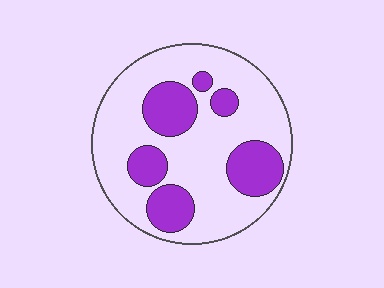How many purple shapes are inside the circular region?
6.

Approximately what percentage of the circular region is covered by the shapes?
Approximately 30%.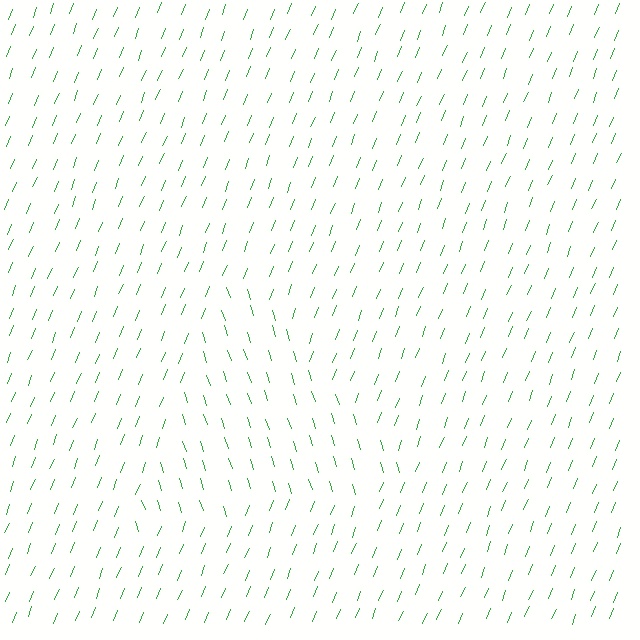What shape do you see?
I see a triangle.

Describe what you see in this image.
The image is filled with small green line segments. A triangle region in the image has lines oriented differently from the surrounding lines, creating a visible texture boundary.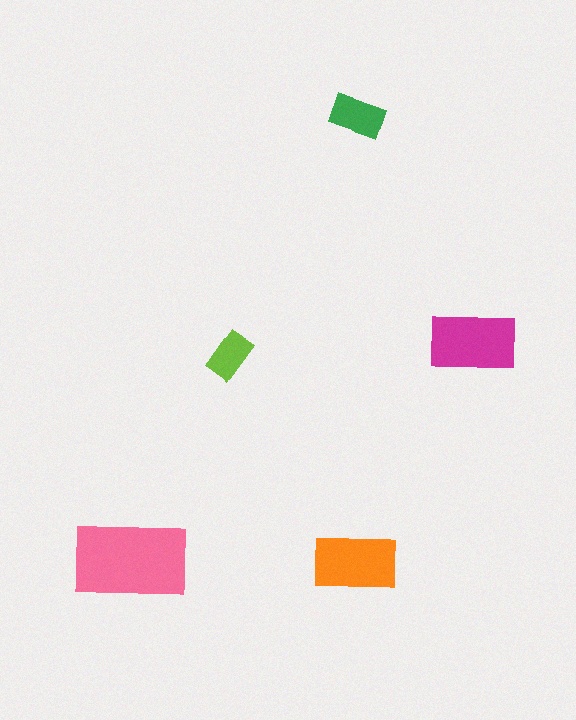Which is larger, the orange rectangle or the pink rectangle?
The pink one.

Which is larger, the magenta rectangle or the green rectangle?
The magenta one.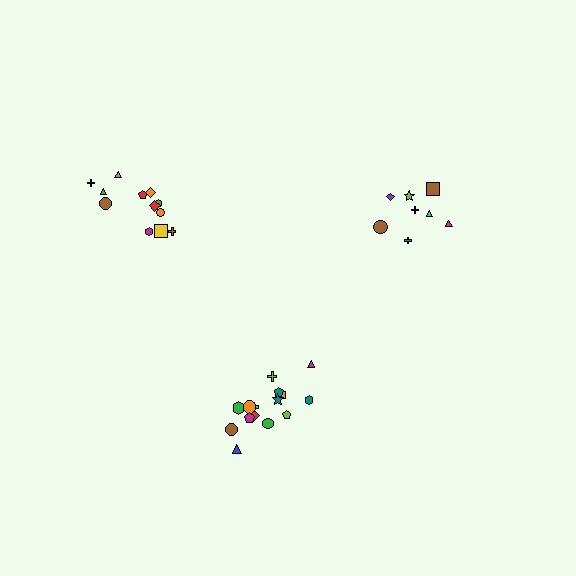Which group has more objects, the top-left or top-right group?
The top-left group.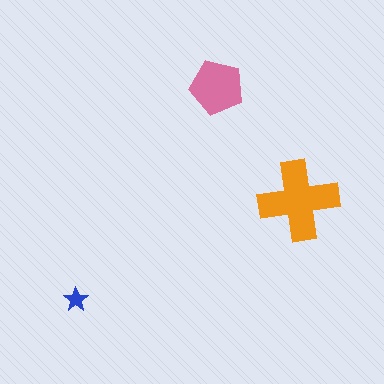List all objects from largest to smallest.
The orange cross, the pink pentagon, the blue star.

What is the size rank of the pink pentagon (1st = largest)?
2nd.